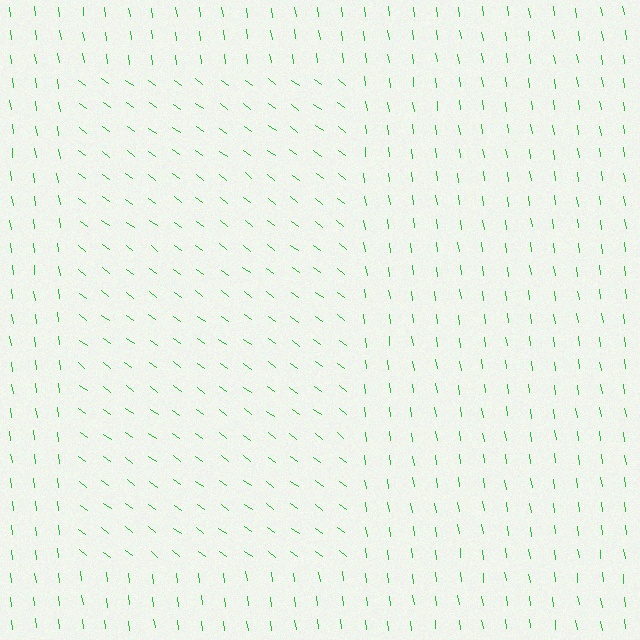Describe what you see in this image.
The image is filled with small green line segments. A rectangle region in the image has lines oriented differently from the surrounding lines, creating a visible texture boundary.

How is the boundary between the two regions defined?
The boundary is defined purely by a change in line orientation (approximately 45 degrees difference). All lines are the same color and thickness.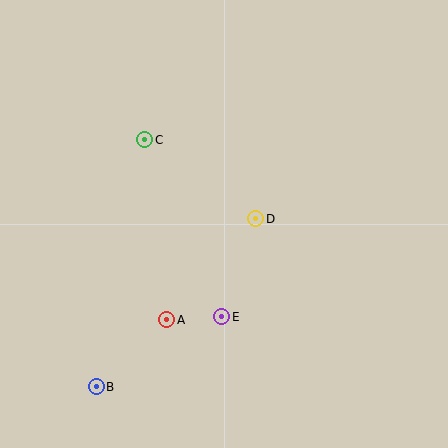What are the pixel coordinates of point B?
Point B is at (96, 387).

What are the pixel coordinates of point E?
Point E is at (222, 317).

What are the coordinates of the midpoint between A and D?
The midpoint between A and D is at (211, 269).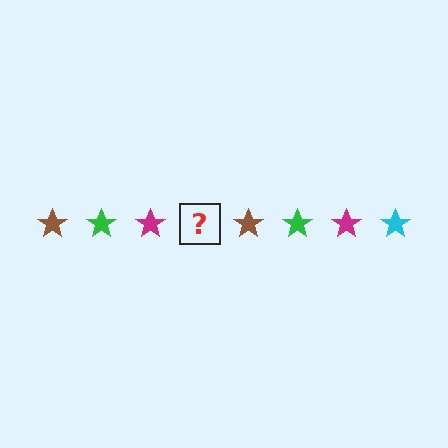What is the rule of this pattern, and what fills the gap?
The rule is that the pattern cycles through brown, green, magenta, cyan stars. The gap should be filled with a cyan star.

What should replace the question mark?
The question mark should be replaced with a cyan star.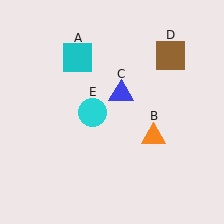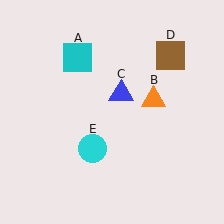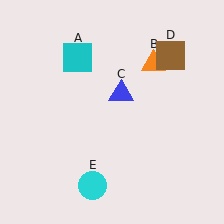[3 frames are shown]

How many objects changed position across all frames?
2 objects changed position: orange triangle (object B), cyan circle (object E).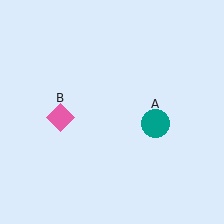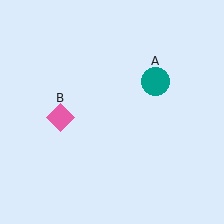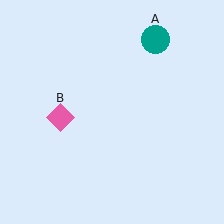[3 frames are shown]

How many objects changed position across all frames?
1 object changed position: teal circle (object A).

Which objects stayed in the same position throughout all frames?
Pink diamond (object B) remained stationary.